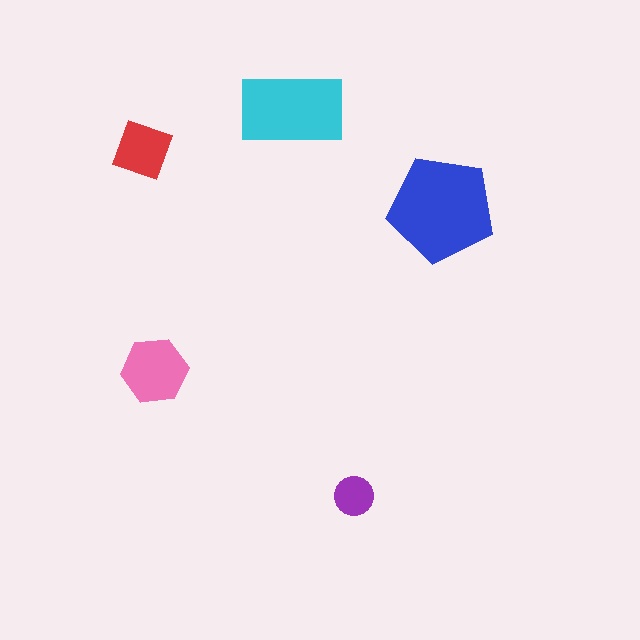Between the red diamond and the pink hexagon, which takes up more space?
The pink hexagon.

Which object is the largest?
The blue pentagon.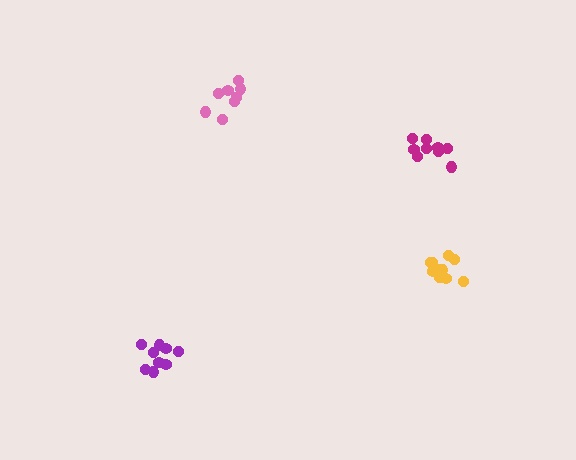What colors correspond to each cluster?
The clusters are colored: pink, yellow, magenta, purple.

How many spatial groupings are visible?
There are 4 spatial groupings.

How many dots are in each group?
Group 1: 8 dots, Group 2: 10 dots, Group 3: 9 dots, Group 4: 9 dots (36 total).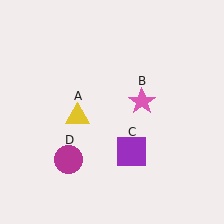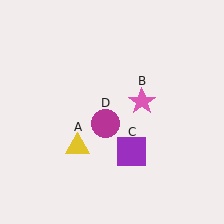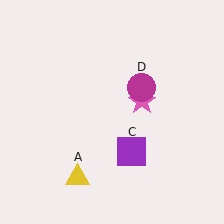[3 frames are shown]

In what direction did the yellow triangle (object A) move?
The yellow triangle (object A) moved down.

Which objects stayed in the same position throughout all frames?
Pink star (object B) and purple square (object C) remained stationary.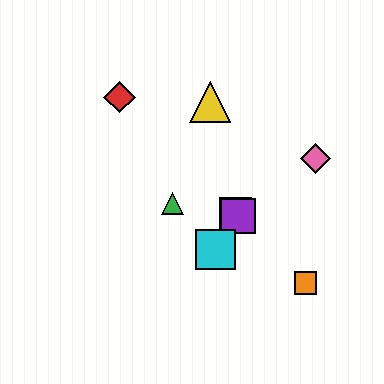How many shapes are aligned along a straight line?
4 shapes (the red diamond, the blue square, the purple square, the orange square) are aligned along a straight line.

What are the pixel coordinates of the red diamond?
The red diamond is at (120, 97).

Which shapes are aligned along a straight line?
The red diamond, the blue square, the purple square, the orange square are aligned along a straight line.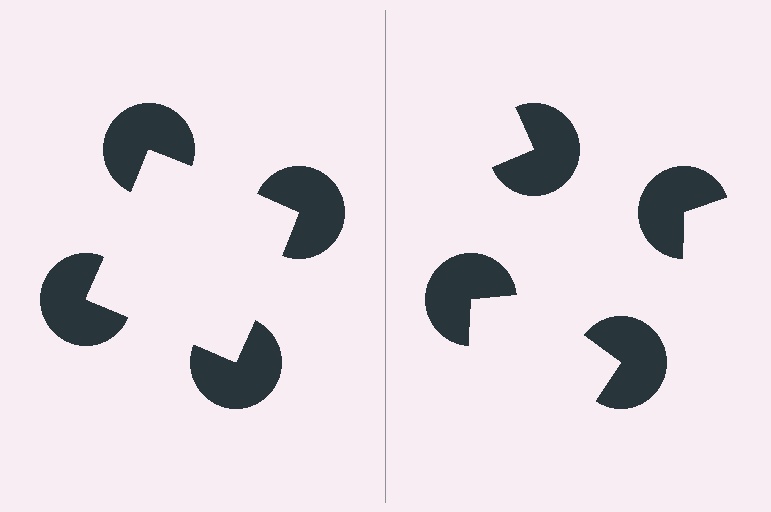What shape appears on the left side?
An illusory square.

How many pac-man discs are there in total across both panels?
8 — 4 on each side.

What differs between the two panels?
The pac-man discs are positioned identically on both sides; only the wedge orientations differ. On the left they align to a square; on the right they are misaligned.